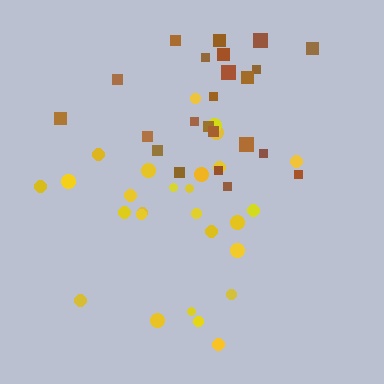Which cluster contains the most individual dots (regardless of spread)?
Yellow (27).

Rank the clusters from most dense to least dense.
brown, yellow.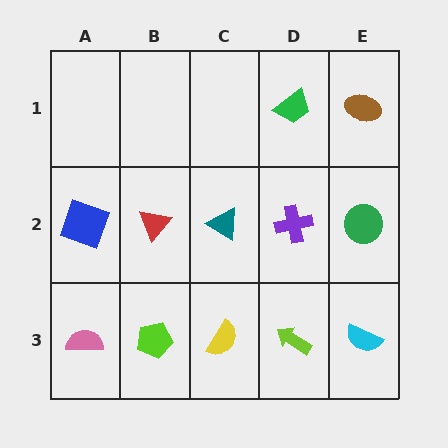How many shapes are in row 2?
5 shapes.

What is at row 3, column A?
A pink semicircle.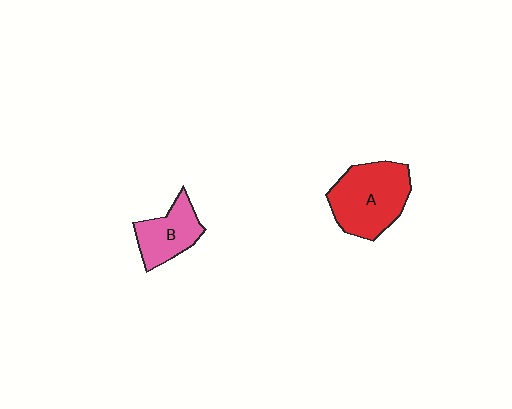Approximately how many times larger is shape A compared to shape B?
Approximately 1.6 times.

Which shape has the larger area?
Shape A (red).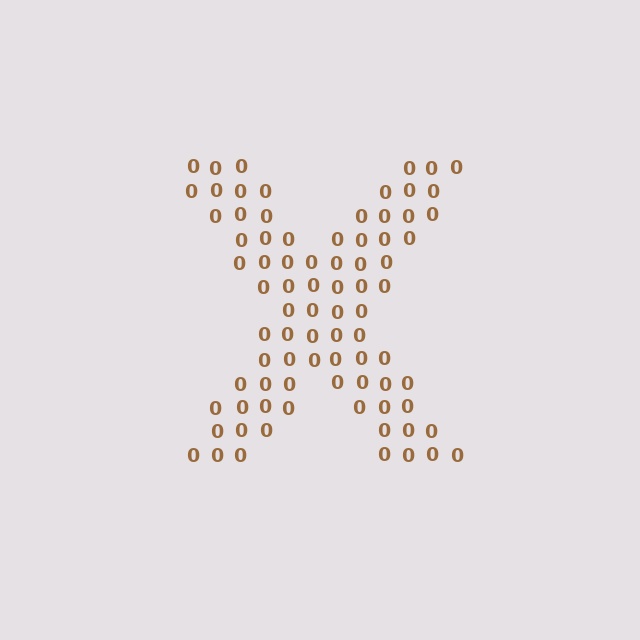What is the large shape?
The large shape is the letter X.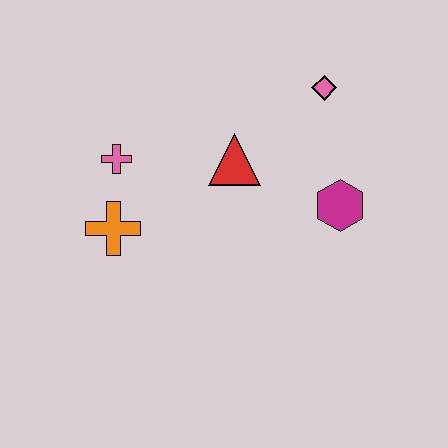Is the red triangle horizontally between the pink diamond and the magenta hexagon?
No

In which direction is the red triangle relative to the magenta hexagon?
The red triangle is to the left of the magenta hexagon.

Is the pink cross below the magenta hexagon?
No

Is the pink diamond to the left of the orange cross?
No